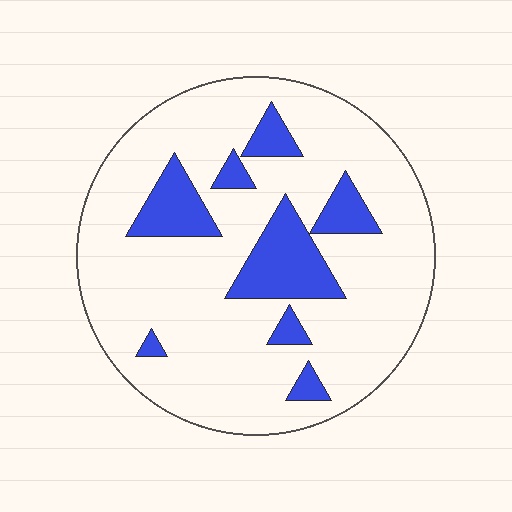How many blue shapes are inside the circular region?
8.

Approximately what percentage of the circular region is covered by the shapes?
Approximately 20%.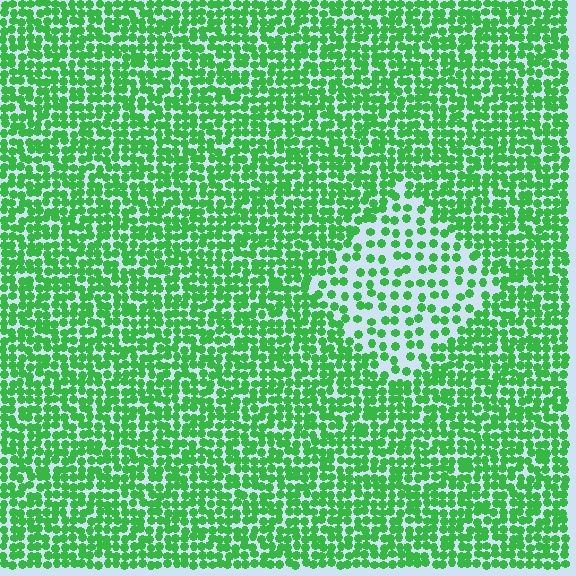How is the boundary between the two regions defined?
The boundary is defined by a change in element density (approximately 2.1x ratio). All elements are the same color, size, and shape.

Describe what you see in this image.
The image contains small green elements arranged at two different densities. A diamond-shaped region is visible where the elements are less densely packed than the surrounding area.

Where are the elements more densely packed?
The elements are more densely packed outside the diamond boundary.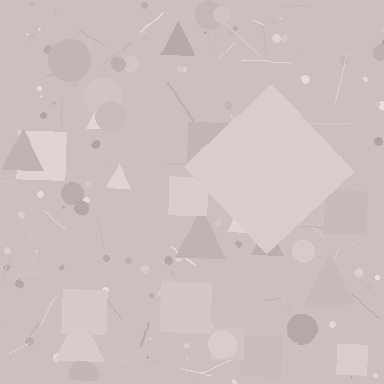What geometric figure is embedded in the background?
A diamond is embedded in the background.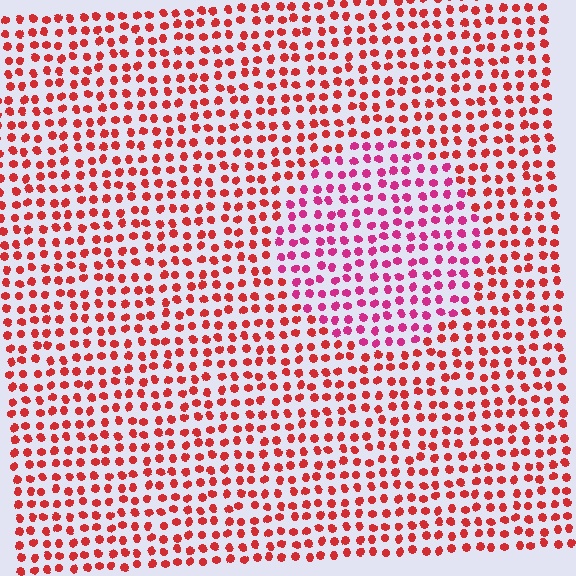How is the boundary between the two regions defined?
The boundary is defined purely by a slight shift in hue (about 33 degrees). Spacing, size, and orientation are identical on both sides.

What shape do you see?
I see a circle.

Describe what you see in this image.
The image is filled with small red elements in a uniform arrangement. A circle-shaped region is visible where the elements are tinted to a slightly different hue, forming a subtle color boundary.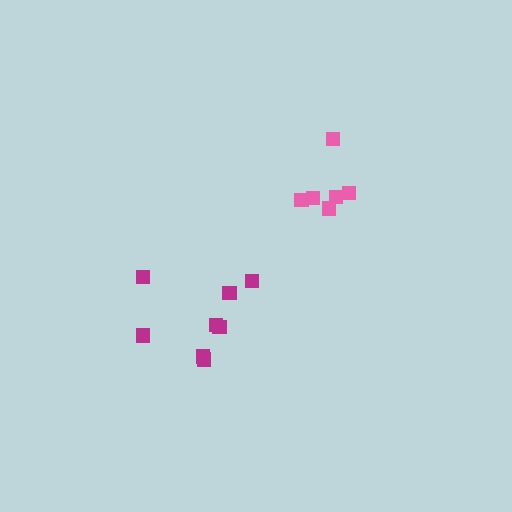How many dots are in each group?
Group 1: 6 dots, Group 2: 8 dots (14 total).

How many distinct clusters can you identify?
There are 2 distinct clusters.